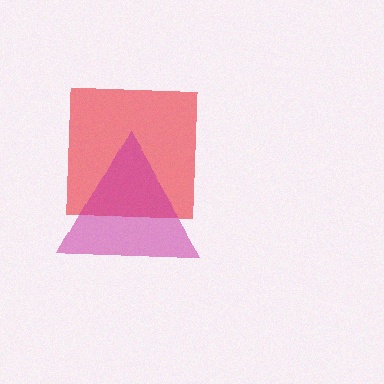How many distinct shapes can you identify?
There are 2 distinct shapes: a red square, a magenta triangle.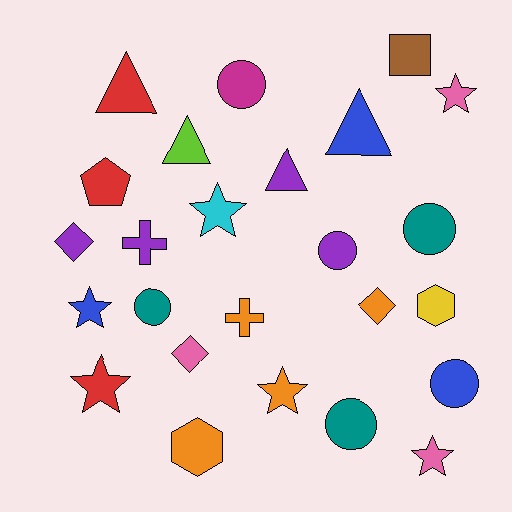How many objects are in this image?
There are 25 objects.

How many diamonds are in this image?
There are 3 diamonds.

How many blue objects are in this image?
There are 3 blue objects.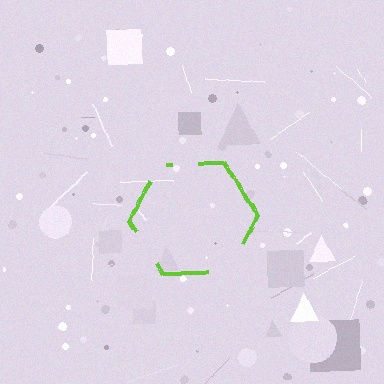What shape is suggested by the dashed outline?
The dashed outline suggests a hexagon.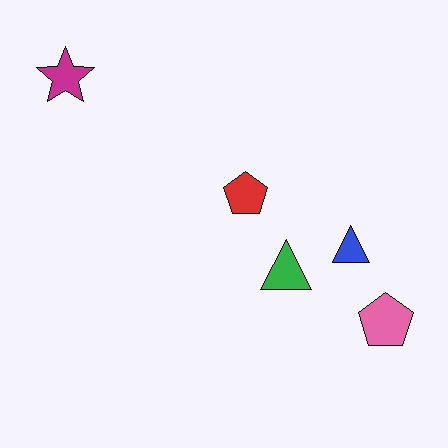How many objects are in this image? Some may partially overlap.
There are 5 objects.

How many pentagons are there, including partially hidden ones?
There are 2 pentagons.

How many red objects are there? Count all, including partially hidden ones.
There is 1 red object.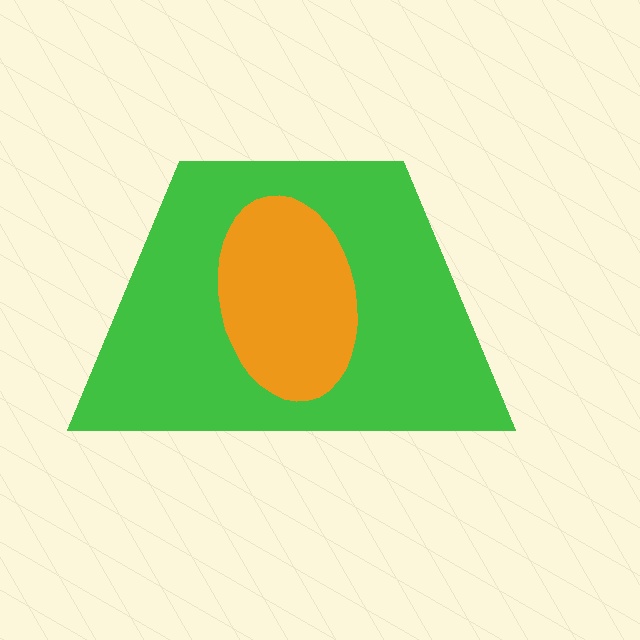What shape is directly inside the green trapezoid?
The orange ellipse.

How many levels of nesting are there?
2.